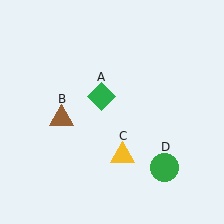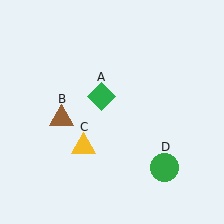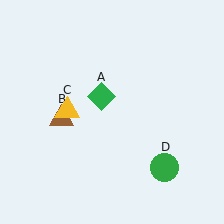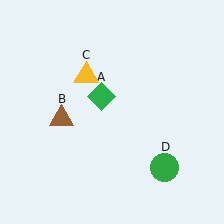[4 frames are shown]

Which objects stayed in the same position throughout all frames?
Green diamond (object A) and brown triangle (object B) and green circle (object D) remained stationary.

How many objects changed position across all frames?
1 object changed position: yellow triangle (object C).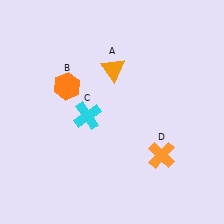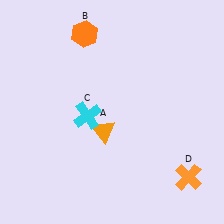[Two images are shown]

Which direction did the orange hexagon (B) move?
The orange hexagon (B) moved up.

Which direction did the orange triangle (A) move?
The orange triangle (A) moved down.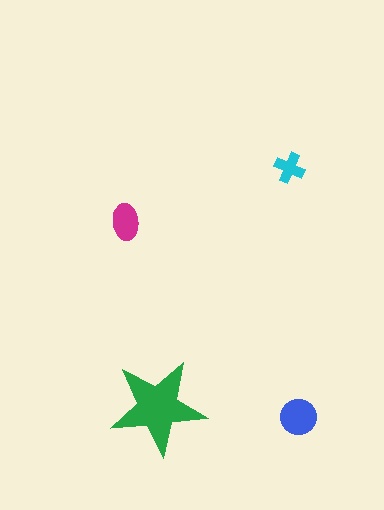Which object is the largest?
The green star.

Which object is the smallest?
The cyan cross.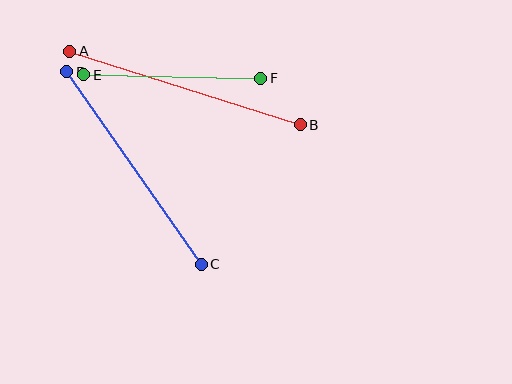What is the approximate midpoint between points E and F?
The midpoint is at approximately (172, 77) pixels.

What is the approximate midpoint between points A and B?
The midpoint is at approximately (185, 88) pixels.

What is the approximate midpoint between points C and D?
The midpoint is at approximately (134, 168) pixels.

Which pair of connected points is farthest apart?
Points A and B are farthest apart.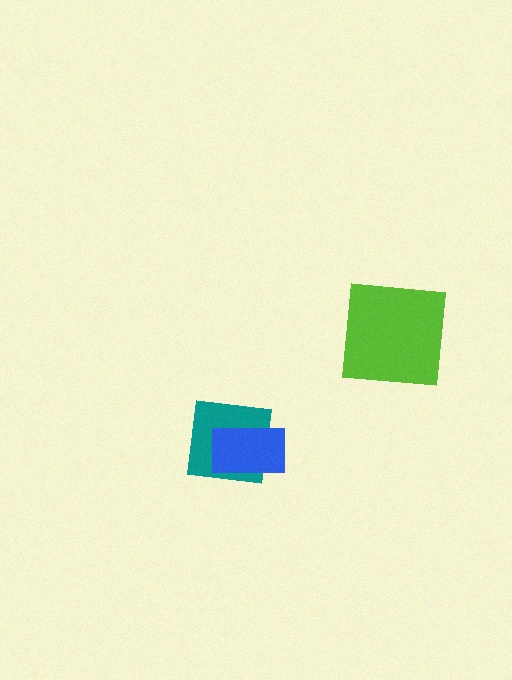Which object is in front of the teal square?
The blue rectangle is in front of the teal square.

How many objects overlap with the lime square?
0 objects overlap with the lime square.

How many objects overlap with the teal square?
1 object overlaps with the teal square.